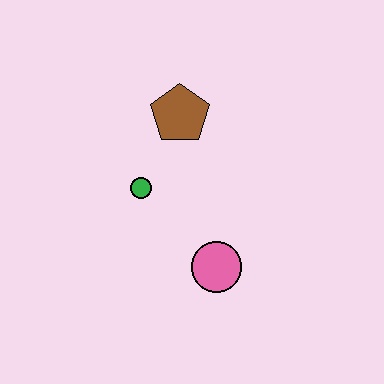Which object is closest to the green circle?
The brown pentagon is closest to the green circle.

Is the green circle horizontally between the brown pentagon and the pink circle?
No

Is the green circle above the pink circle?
Yes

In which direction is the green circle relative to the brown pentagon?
The green circle is below the brown pentagon.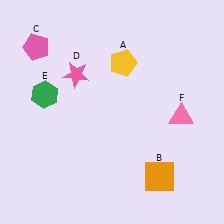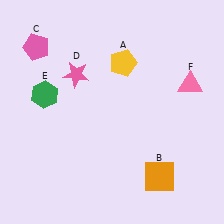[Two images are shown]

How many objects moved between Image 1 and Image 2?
1 object moved between the two images.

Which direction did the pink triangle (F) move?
The pink triangle (F) moved up.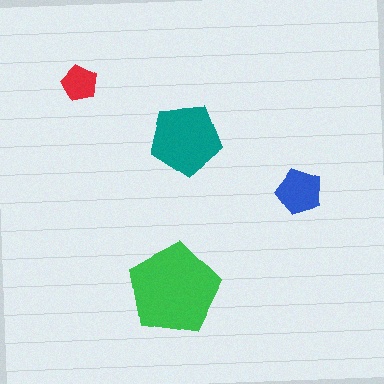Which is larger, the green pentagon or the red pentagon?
The green one.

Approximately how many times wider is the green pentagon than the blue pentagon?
About 2 times wider.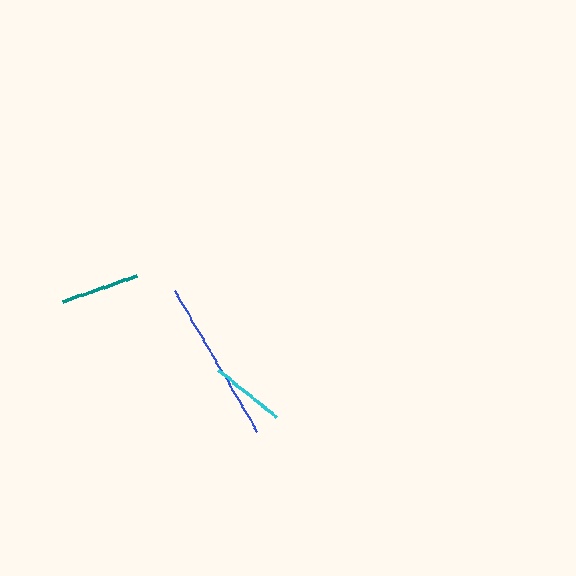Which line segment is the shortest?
The cyan line is the shortest at approximately 74 pixels.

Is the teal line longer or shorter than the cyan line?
The teal line is longer than the cyan line.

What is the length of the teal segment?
The teal segment is approximately 79 pixels long.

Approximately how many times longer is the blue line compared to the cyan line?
The blue line is approximately 2.2 times the length of the cyan line.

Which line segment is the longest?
The blue line is the longest at approximately 164 pixels.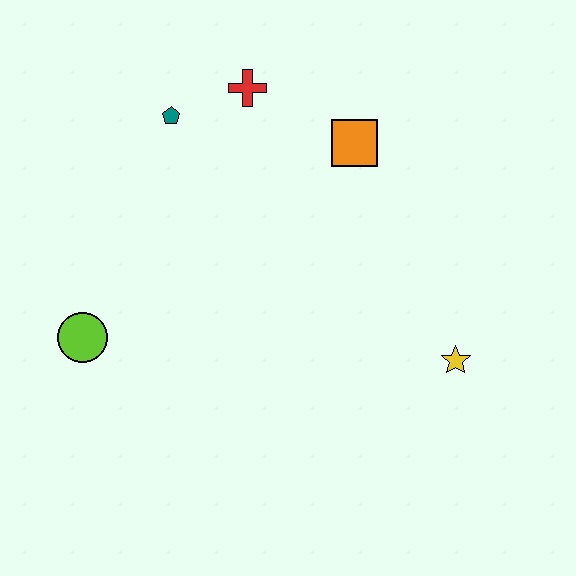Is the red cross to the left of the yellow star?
Yes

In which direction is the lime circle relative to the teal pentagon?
The lime circle is below the teal pentagon.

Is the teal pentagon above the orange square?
Yes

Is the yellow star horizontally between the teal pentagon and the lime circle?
No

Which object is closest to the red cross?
The teal pentagon is closest to the red cross.